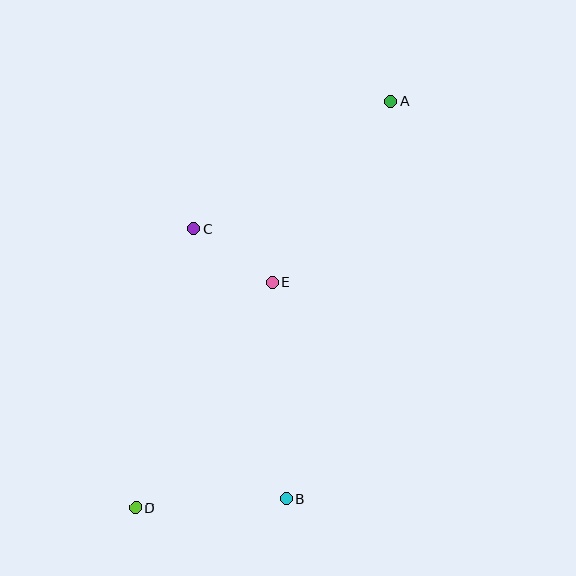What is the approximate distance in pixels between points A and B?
The distance between A and B is approximately 411 pixels.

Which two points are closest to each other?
Points C and E are closest to each other.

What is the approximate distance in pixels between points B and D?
The distance between B and D is approximately 151 pixels.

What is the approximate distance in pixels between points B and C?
The distance between B and C is approximately 285 pixels.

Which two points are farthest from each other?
Points A and D are farthest from each other.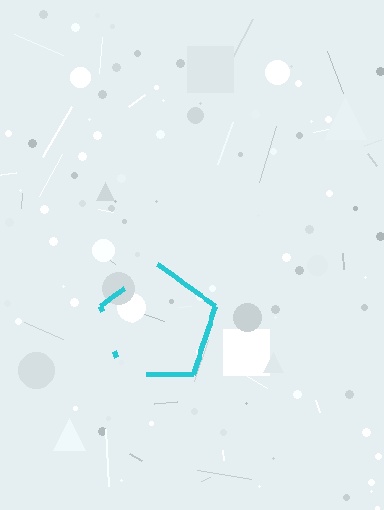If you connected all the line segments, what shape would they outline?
They would outline a pentagon.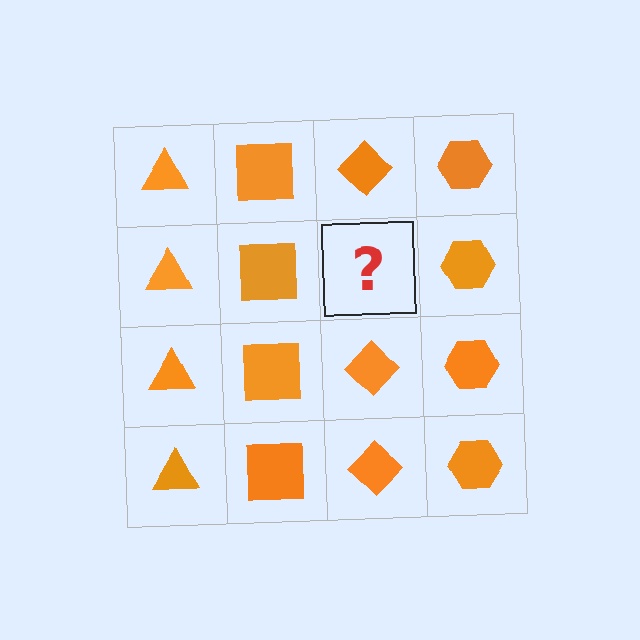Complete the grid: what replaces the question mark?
The question mark should be replaced with an orange diamond.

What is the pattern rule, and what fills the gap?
The rule is that each column has a consistent shape. The gap should be filled with an orange diamond.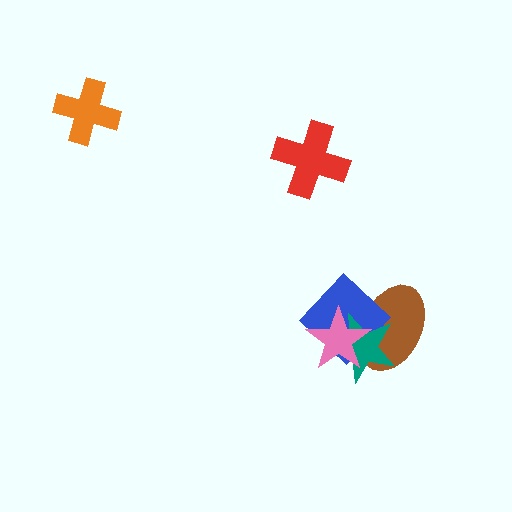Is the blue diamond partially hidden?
Yes, it is partially covered by another shape.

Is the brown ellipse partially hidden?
Yes, it is partially covered by another shape.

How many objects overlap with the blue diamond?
3 objects overlap with the blue diamond.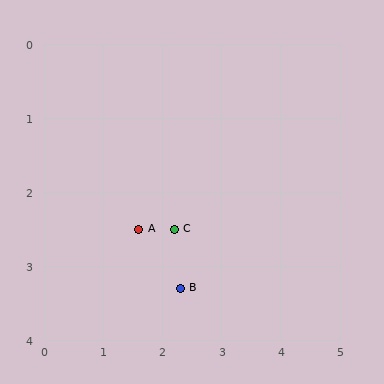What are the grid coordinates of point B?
Point B is at approximately (2.3, 3.3).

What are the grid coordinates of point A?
Point A is at approximately (1.6, 2.5).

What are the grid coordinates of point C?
Point C is at approximately (2.2, 2.5).